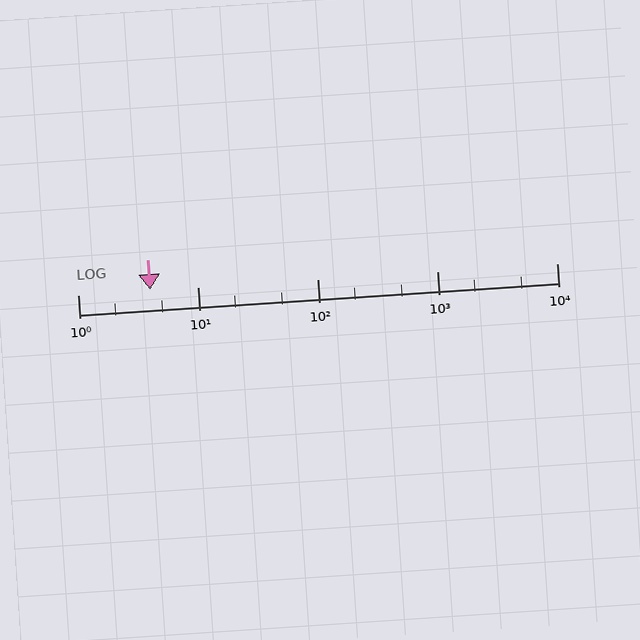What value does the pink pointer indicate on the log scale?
The pointer indicates approximately 4.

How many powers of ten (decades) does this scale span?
The scale spans 4 decades, from 1 to 10000.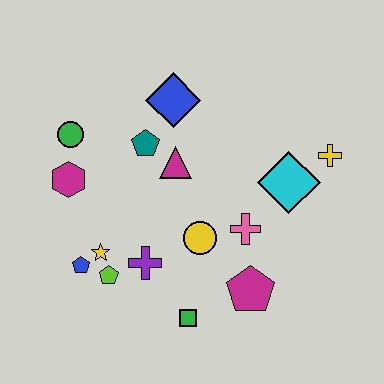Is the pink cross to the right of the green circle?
Yes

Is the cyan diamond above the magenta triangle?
No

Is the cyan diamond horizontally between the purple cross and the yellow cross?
Yes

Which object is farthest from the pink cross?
The green circle is farthest from the pink cross.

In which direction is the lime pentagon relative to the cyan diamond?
The lime pentagon is to the left of the cyan diamond.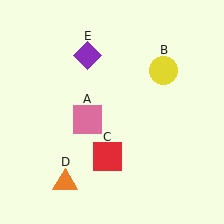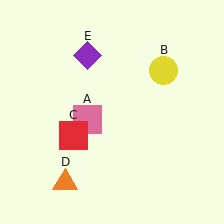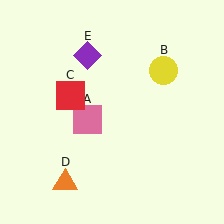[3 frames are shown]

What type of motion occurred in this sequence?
The red square (object C) rotated clockwise around the center of the scene.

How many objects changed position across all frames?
1 object changed position: red square (object C).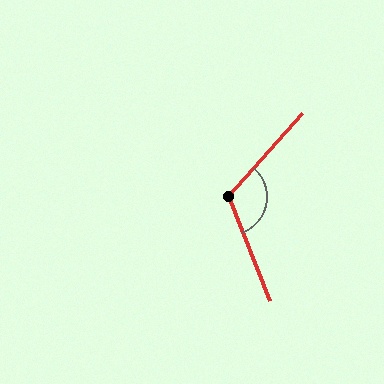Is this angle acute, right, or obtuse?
It is obtuse.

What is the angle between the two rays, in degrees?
Approximately 117 degrees.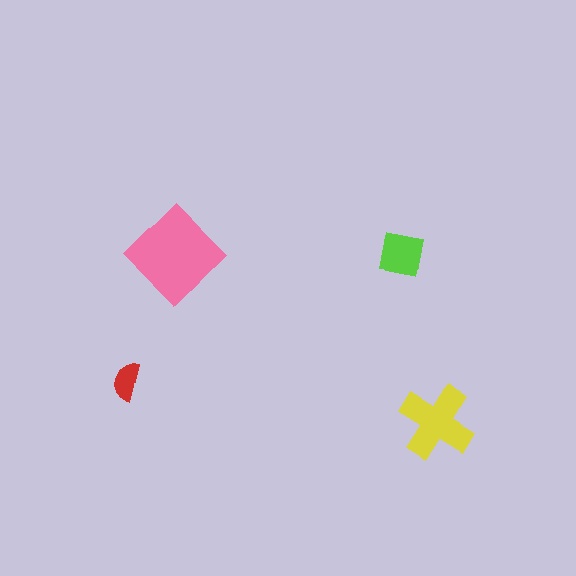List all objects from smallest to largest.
The red semicircle, the lime square, the yellow cross, the pink diamond.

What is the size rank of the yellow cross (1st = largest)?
2nd.